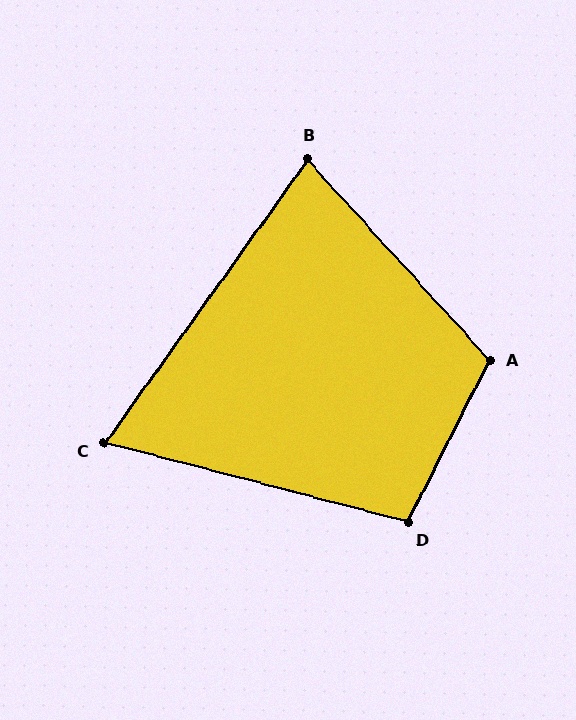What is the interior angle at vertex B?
Approximately 78 degrees (acute).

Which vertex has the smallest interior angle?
C, at approximately 69 degrees.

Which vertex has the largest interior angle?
A, at approximately 111 degrees.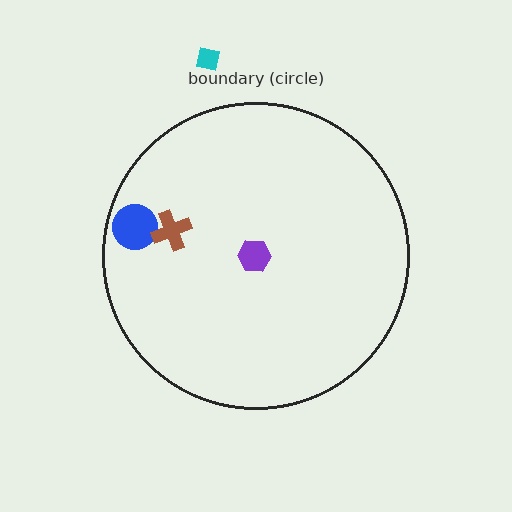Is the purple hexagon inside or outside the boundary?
Inside.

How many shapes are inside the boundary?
3 inside, 1 outside.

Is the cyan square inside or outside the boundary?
Outside.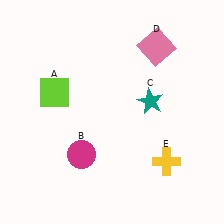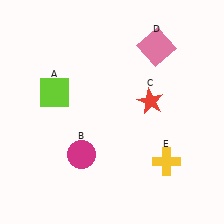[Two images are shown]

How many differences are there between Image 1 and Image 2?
There is 1 difference between the two images.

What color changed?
The star (C) changed from teal in Image 1 to red in Image 2.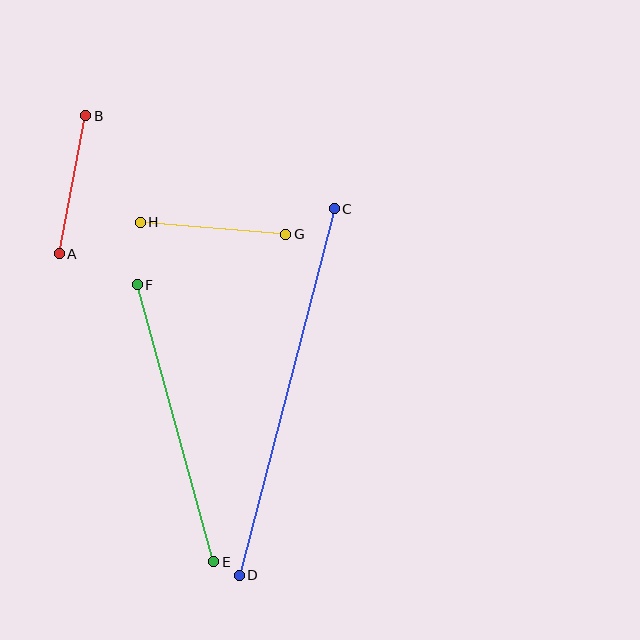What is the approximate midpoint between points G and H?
The midpoint is at approximately (213, 228) pixels.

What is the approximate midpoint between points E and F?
The midpoint is at approximately (176, 423) pixels.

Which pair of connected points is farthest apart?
Points C and D are farthest apart.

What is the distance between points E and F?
The distance is approximately 287 pixels.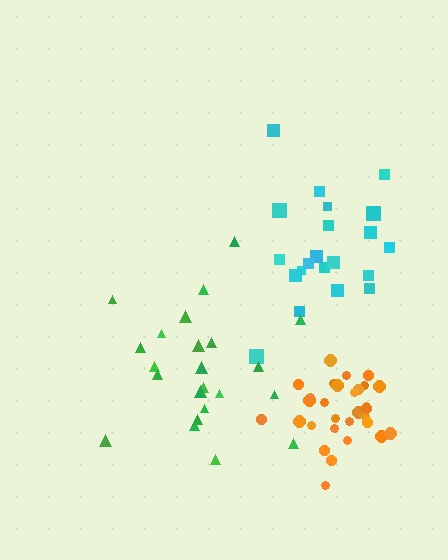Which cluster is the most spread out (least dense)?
Cyan.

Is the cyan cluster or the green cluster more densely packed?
Green.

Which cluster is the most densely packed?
Orange.